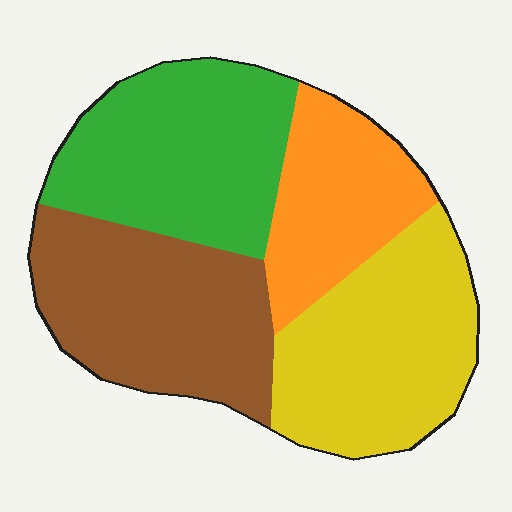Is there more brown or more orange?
Brown.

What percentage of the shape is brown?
Brown covers around 25% of the shape.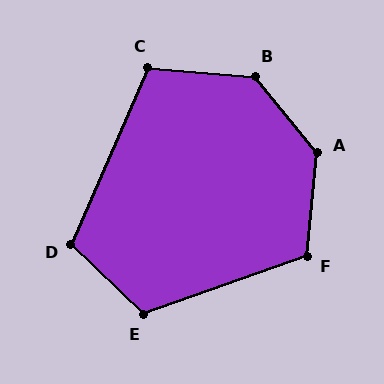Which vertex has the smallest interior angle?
C, at approximately 109 degrees.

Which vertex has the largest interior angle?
A, at approximately 135 degrees.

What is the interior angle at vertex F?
Approximately 116 degrees (obtuse).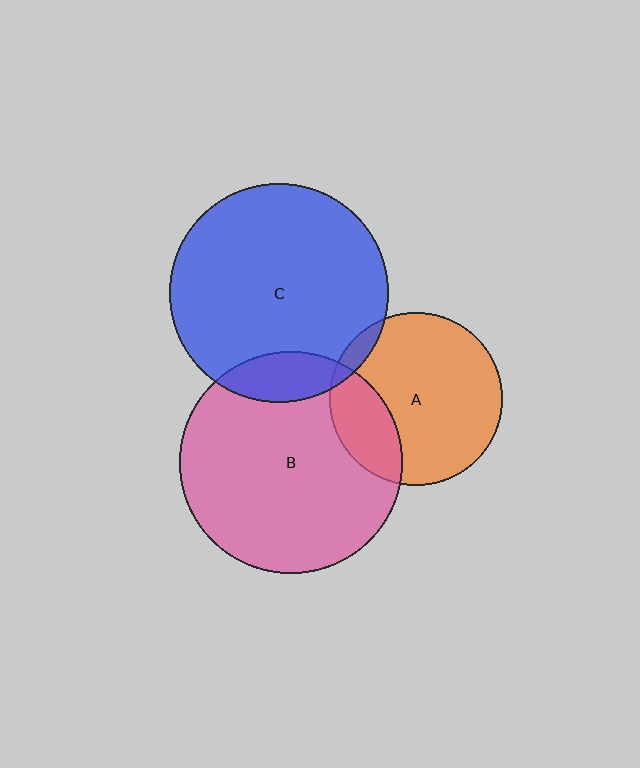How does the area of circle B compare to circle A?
Approximately 1.7 times.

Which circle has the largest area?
Circle B (pink).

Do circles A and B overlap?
Yes.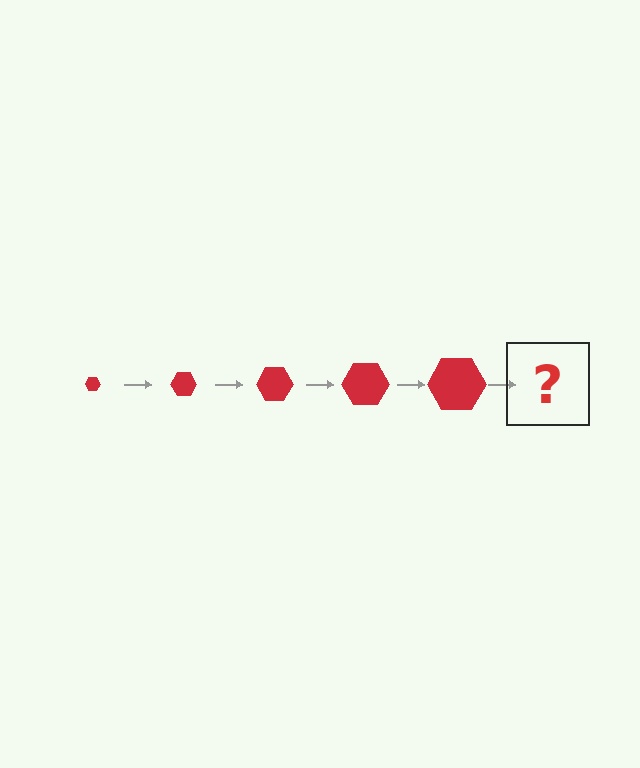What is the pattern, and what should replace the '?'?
The pattern is that the hexagon gets progressively larger each step. The '?' should be a red hexagon, larger than the previous one.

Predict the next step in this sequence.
The next step is a red hexagon, larger than the previous one.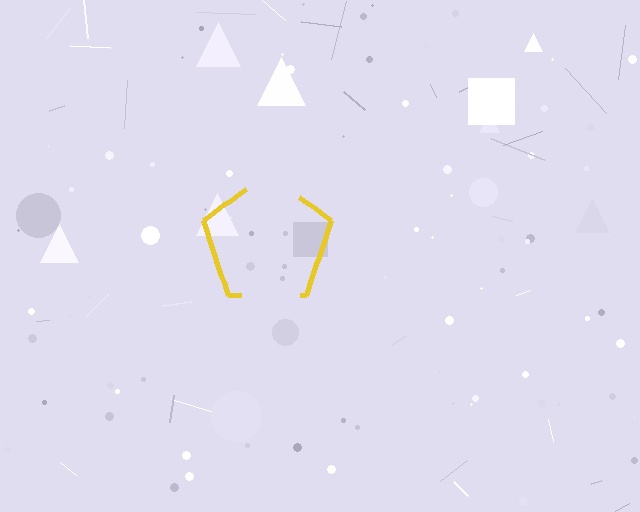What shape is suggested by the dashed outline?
The dashed outline suggests a pentagon.